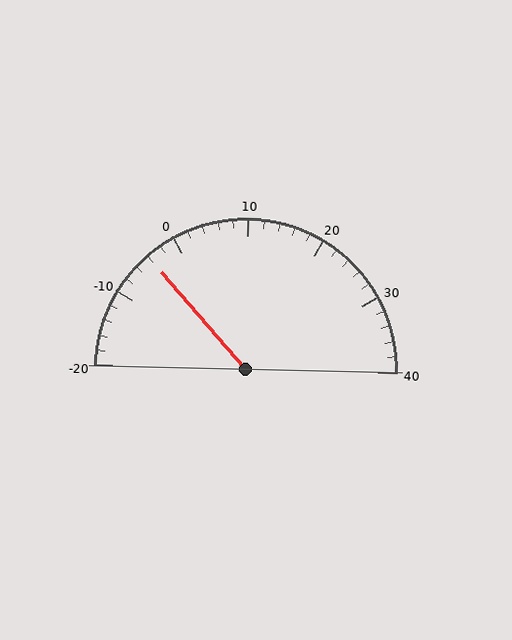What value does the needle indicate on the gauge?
The needle indicates approximately -4.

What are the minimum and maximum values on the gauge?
The gauge ranges from -20 to 40.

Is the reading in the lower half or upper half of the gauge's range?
The reading is in the lower half of the range (-20 to 40).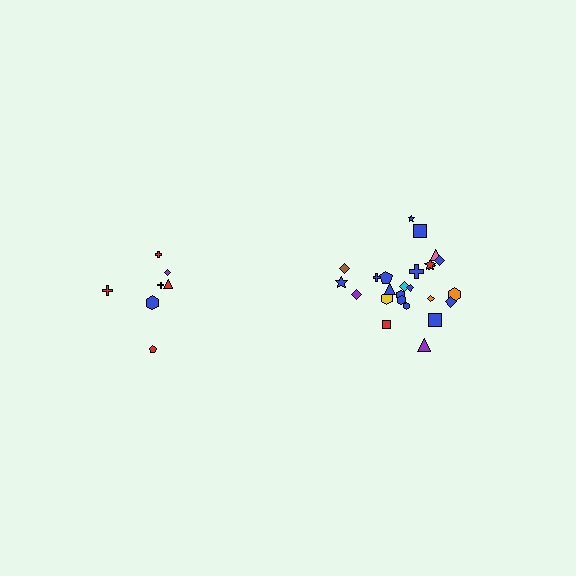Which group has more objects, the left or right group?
The right group.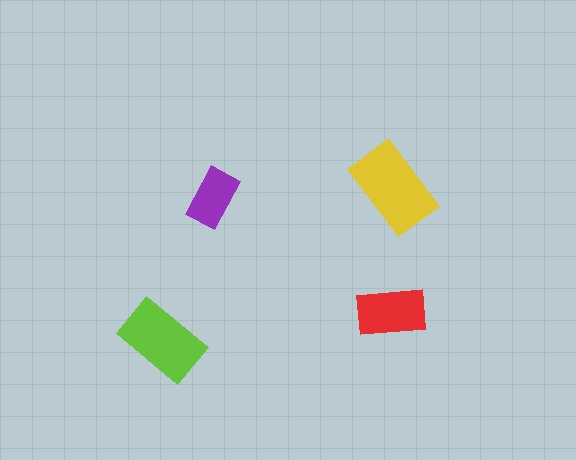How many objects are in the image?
There are 4 objects in the image.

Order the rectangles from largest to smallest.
the yellow one, the lime one, the red one, the purple one.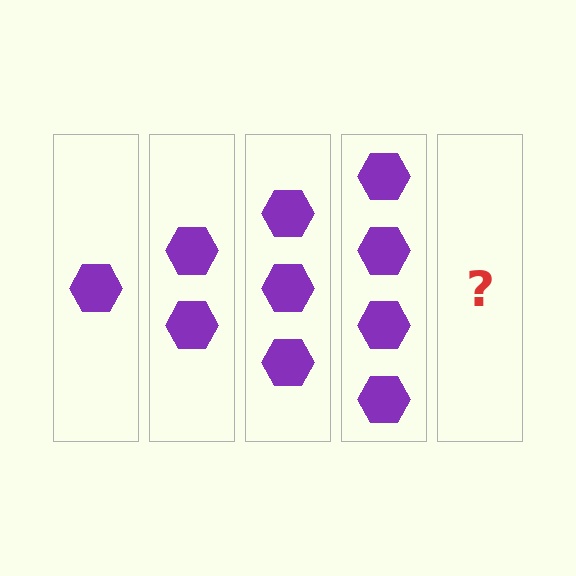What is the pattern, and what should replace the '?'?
The pattern is that each step adds one more hexagon. The '?' should be 5 hexagons.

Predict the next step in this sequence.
The next step is 5 hexagons.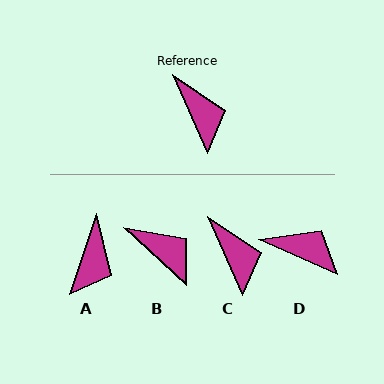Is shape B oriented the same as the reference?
No, it is off by about 24 degrees.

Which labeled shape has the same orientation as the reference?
C.